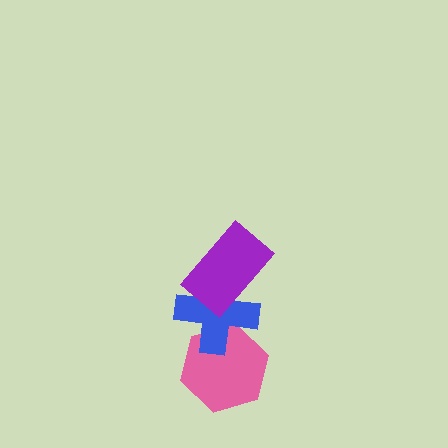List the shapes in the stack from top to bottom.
From top to bottom: the purple rectangle, the blue cross, the pink hexagon.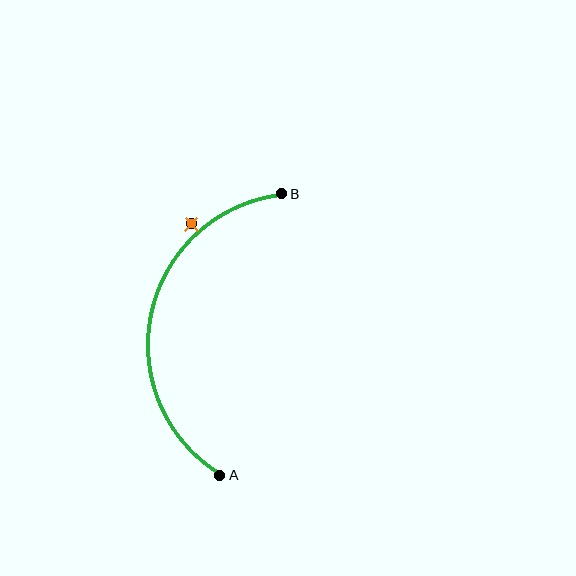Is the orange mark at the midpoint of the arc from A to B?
No — the orange mark does not lie on the arc at all. It sits slightly outside the curve.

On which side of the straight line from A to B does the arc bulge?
The arc bulges to the left of the straight line connecting A and B.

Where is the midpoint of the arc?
The arc midpoint is the point on the curve farthest from the straight line joining A and B. It sits to the left of that line.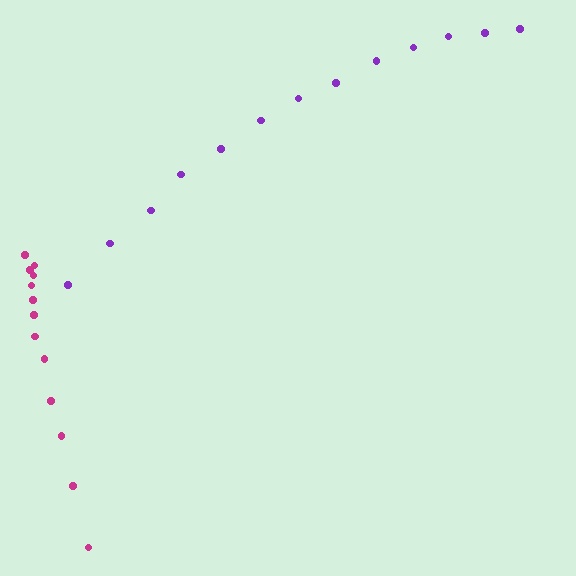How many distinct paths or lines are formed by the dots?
There are 2 distinct paths.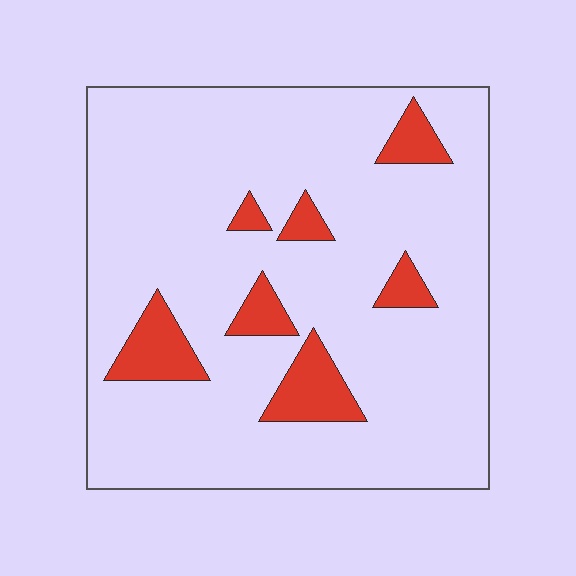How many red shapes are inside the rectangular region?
7.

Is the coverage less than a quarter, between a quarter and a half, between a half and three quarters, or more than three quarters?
Less than a quarter.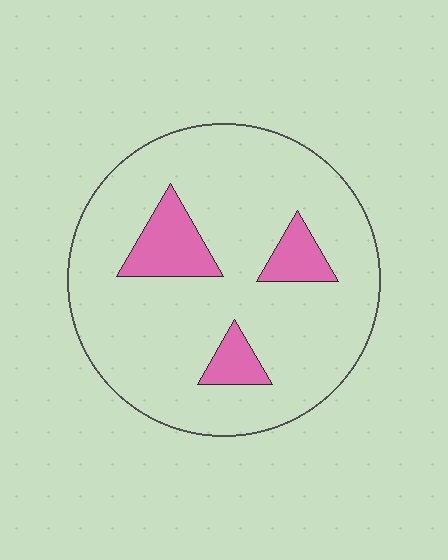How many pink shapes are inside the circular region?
3.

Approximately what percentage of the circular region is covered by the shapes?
Approximately 15%.